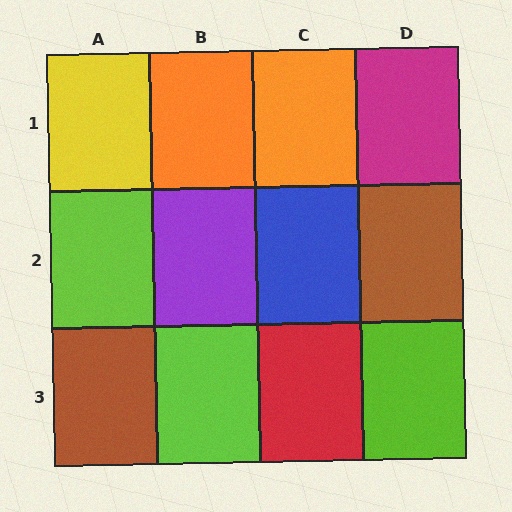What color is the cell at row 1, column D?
Magenta.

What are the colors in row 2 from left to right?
Lime, purple, blue, brown.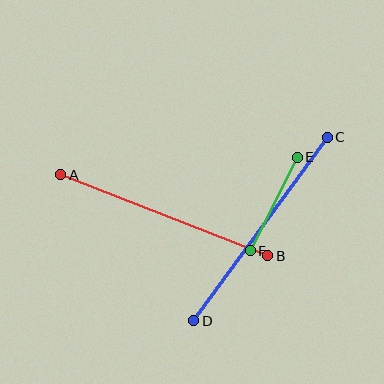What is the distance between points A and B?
The distance is approximately 222 pixels.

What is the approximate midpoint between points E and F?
The midpoint is at approximately (274, 204) pixels.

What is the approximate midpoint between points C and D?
The midpoint is at approximately (260, 229) pixels.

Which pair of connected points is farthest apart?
Points C and D are farthest apart.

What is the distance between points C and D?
The distance is approximately 227 pixels.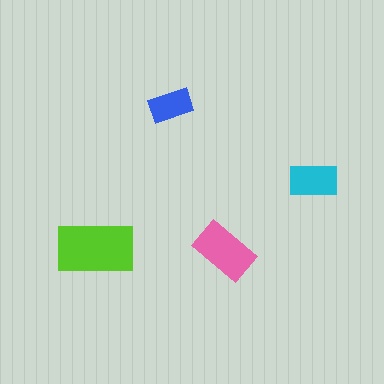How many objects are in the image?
There are 4 objects in the image.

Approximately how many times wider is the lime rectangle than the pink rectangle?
About 1.5 times wider.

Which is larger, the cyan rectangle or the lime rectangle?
The lime one.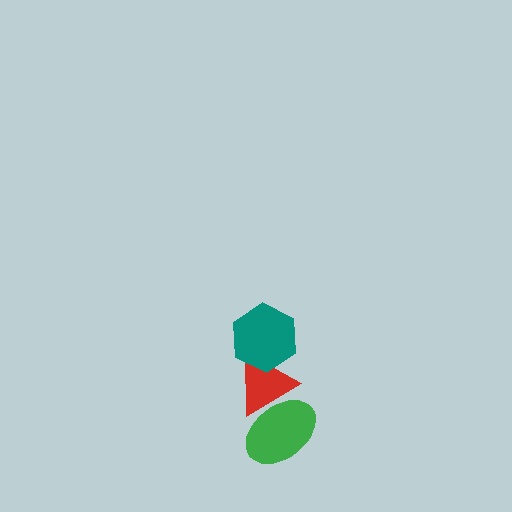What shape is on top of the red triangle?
The teal hexagon is on top of the red triangle.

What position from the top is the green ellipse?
The green ellipse is 3rd from the top.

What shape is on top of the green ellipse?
The red triangle is on top of the green ellipse.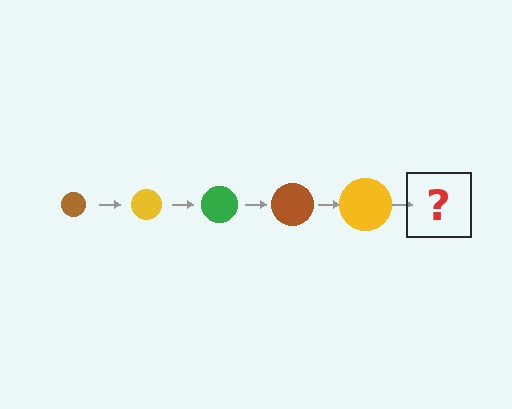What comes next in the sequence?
The next element should be a green circle, larger than the previous one.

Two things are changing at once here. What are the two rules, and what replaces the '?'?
The two rules are that the circle grows larger each step and the color cycles through brown, yellow, and green. The '?' should be a green circle, larger than the previous one.